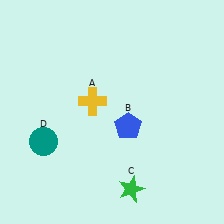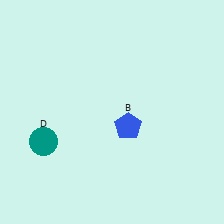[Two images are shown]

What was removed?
The yellow cross (A), the green star (C) were removed in Image 2.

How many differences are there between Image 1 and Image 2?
There are 2 differences between the two images.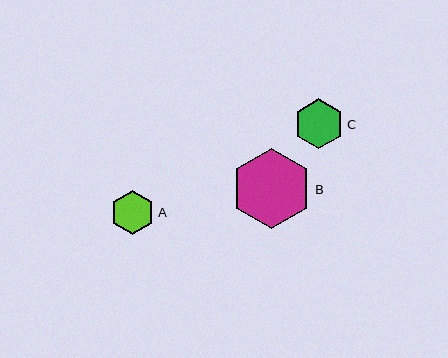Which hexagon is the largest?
Hexagon B is the largest with a size of approximately 80 pixels.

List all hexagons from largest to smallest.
From largest to smallest: B, C, A.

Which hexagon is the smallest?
Hexagon A is the smallest with a size of approximately 45 pixels.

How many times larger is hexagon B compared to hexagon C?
Hexagon B is approximately 1.6 times the size of hexagon C.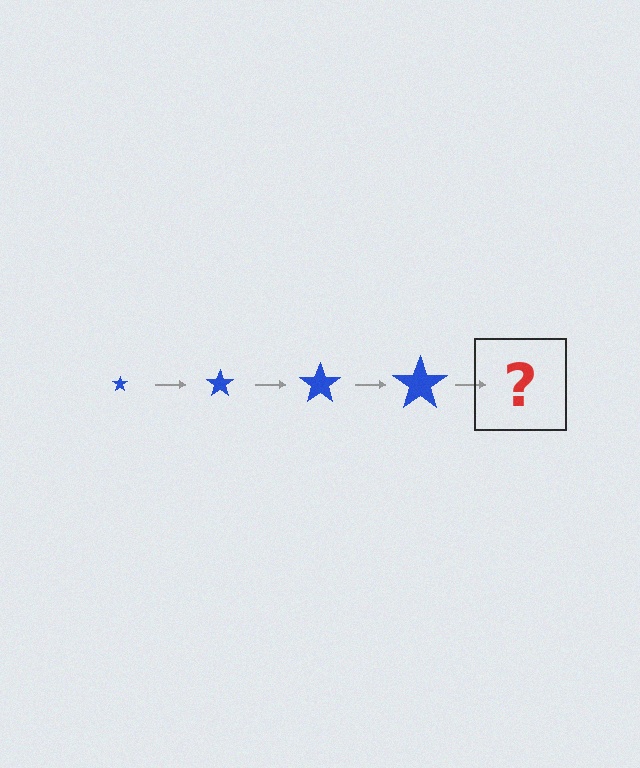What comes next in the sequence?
The next element should be a blue star, larger than the previous one.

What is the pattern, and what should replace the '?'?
The pattern is that the star gets progressively larger each step. The '?' should be a blue star, larger than the previous one.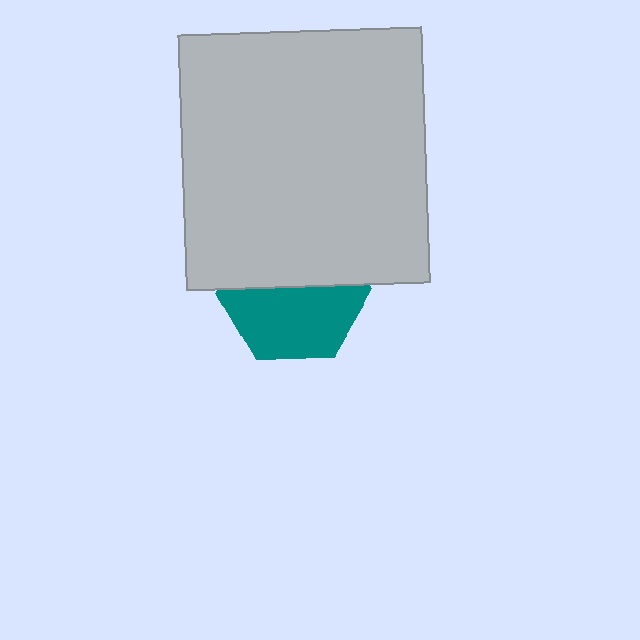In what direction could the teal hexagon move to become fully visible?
The teal hexagon could move down. That would shift it out from behind the light gray rectangle entirely.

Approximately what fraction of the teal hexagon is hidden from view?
Roughly 47% of the teal hexagon is hidden behind the light gray rectangle.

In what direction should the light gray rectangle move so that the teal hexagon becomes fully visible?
The light gray rectangle should move up. That is the shortest direction to clear the overlap and leave the teal hexagon fully visible.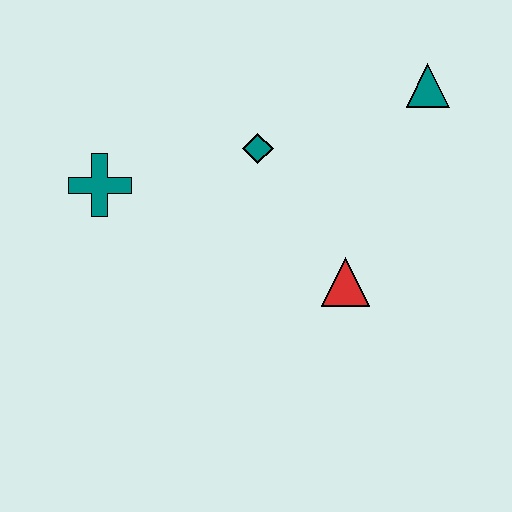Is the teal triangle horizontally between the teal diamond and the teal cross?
No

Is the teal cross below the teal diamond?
Yes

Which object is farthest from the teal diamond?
The teal triangle is farthest from the teal diamond.